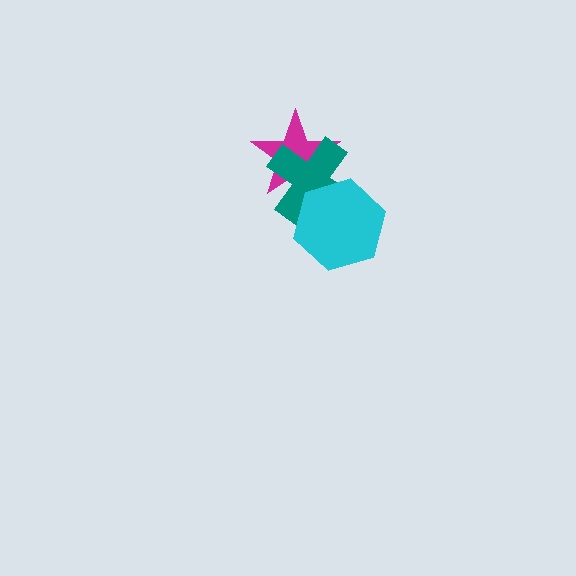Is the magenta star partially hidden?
Yes, it is partially covered by another shape.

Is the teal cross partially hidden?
Yes, it is partially covered by another shape.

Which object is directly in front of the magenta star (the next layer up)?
The teal cross is directly in front of the magenta star.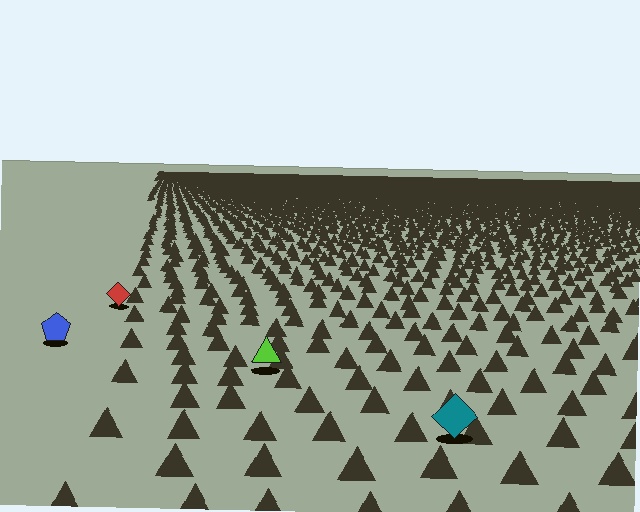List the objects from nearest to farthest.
From nearest to farthest: the teal diamond, the lime triangle, the blue pentagon, the red diamond.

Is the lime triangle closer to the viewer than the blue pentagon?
Yes. The lime triangle is closer — you can tell from the texture gradient: the ground texture is coarser near it.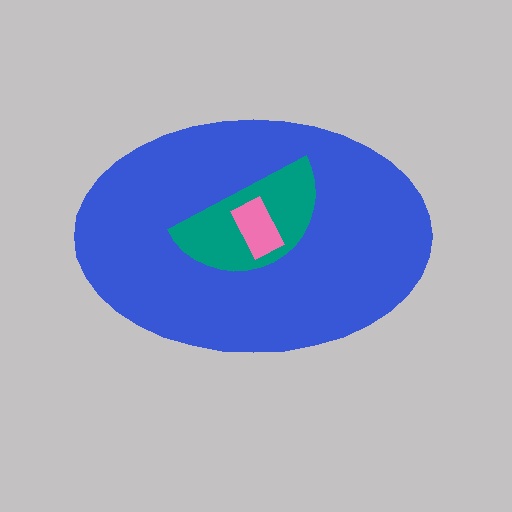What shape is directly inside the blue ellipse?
The teal semicircle.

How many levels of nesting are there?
3.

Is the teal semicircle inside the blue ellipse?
Yes.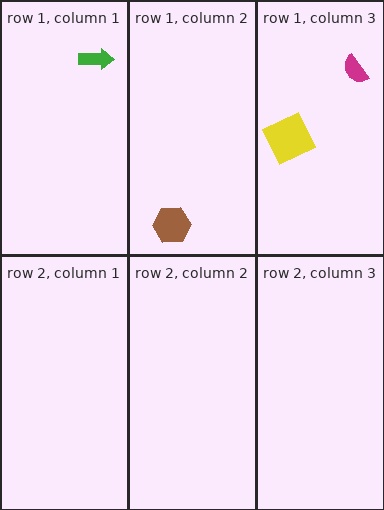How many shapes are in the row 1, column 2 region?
1.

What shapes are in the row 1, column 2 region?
The brown hexagon.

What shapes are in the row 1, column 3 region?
The magenta semicircle, the yellow square.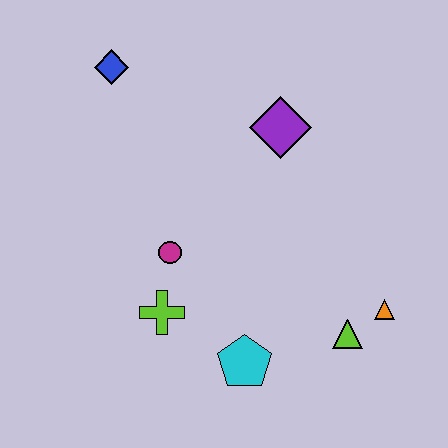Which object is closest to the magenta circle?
The lime cross is closest to the magenta circle.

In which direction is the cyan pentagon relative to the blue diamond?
The cyan pentagon is below the blue diamond.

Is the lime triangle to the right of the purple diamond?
Yes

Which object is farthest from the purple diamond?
The cyan pentagon is farthest from the purple diamond.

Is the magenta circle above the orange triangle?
Yes